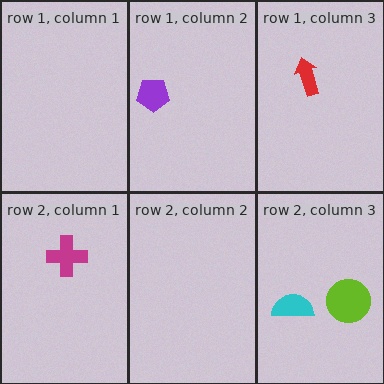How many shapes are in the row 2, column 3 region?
2.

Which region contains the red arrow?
The row 1, column 3 region.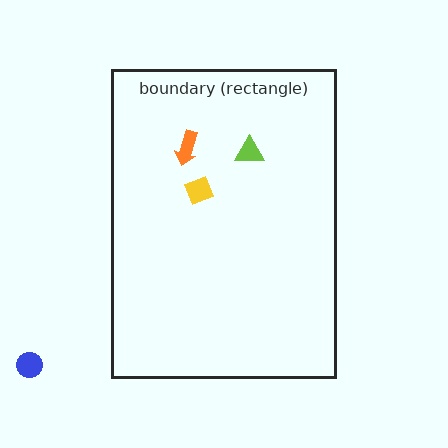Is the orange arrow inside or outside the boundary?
Inside.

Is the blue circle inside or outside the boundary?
Outside.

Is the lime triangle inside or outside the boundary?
Inside.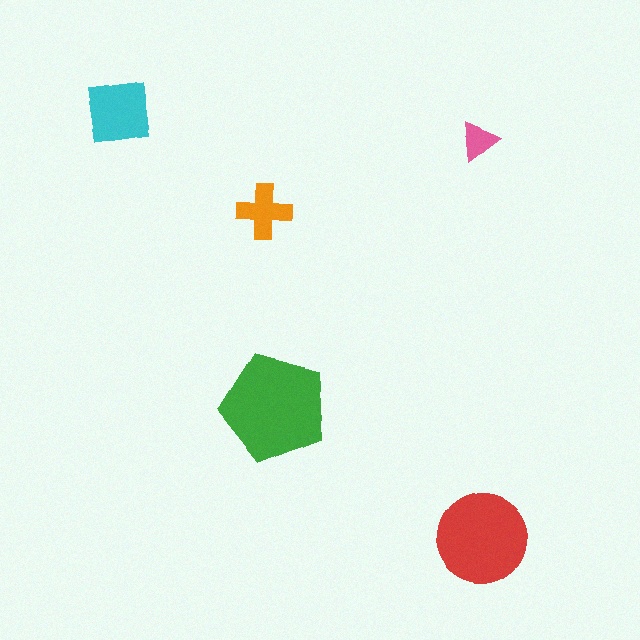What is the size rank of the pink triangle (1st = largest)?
5th.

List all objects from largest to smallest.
The green pentagon, the red circle, the cyan square, the orange cross, the pink triangle.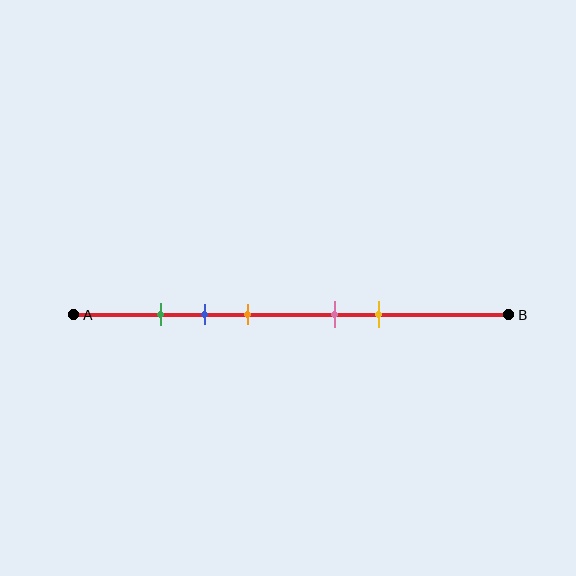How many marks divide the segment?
There are 5 marks dividing the segment.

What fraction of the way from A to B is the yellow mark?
The yellow mark is approximately 70% (0.7) of the way from A to B.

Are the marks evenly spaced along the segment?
No, the marks are not evenly spaced.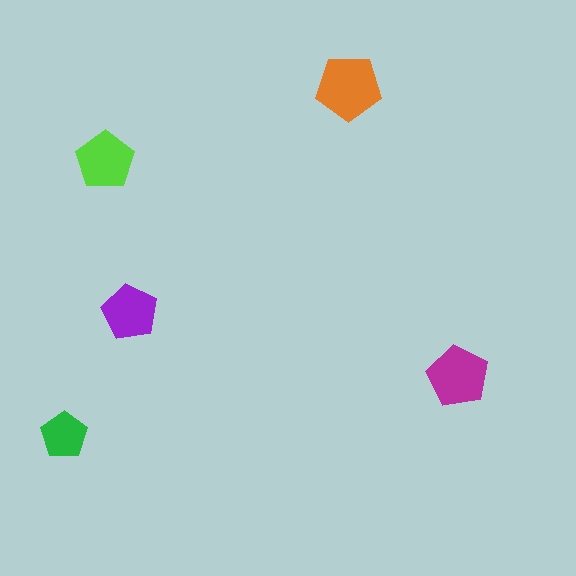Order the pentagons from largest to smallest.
the orange one, the magenta one, the lime one, the purple one, the green one.